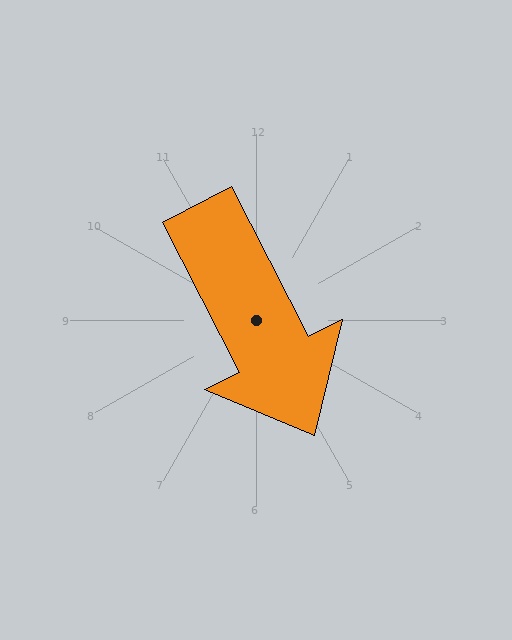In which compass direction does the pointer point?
Southeast.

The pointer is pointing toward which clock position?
Roughly 5 o'clock.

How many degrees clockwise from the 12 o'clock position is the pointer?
Approximately 153 degrees.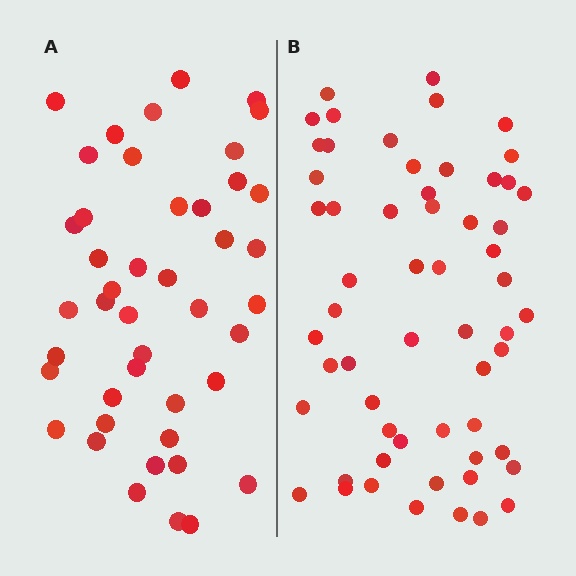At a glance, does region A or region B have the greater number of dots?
Region B (the right region) has more dots.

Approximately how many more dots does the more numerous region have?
Region B has approximately 15 more dots than region A.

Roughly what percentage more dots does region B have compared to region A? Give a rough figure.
About 30% more.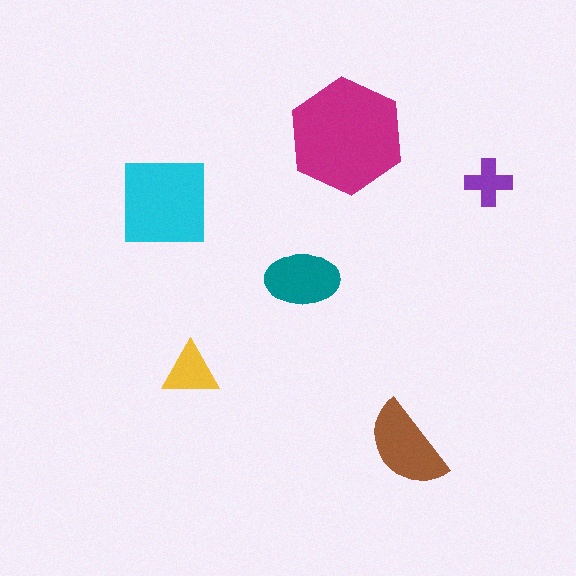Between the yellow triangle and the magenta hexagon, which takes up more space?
The magenta hexagon.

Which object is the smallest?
The purple cross.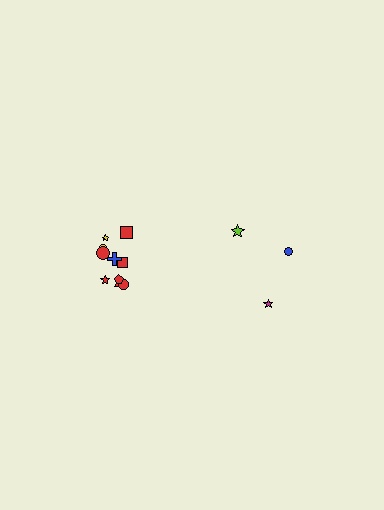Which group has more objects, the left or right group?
The left group.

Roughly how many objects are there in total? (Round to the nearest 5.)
Roughly 15 objects in total.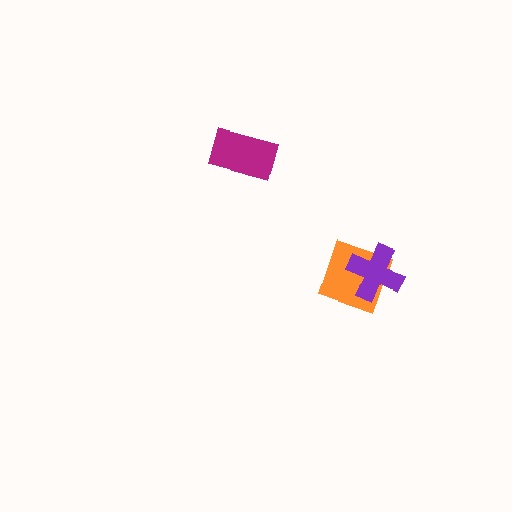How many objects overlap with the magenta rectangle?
0 objects overlap with the magenta rectangle.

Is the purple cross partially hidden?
No, no other shape covers it.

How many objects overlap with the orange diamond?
1 object overlaps with the orange diamond.